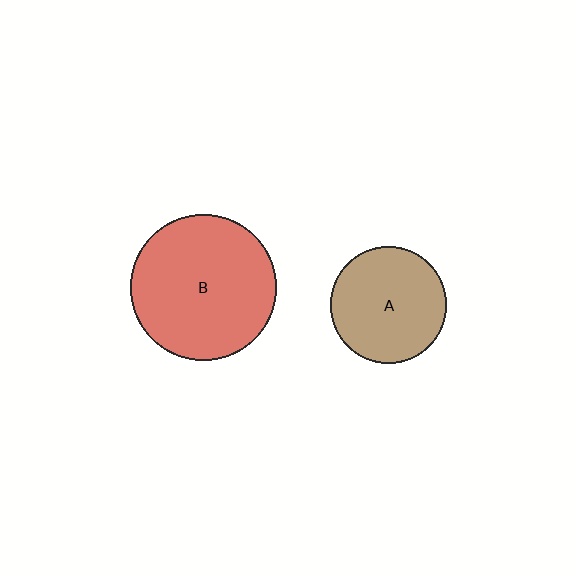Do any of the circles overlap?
No, none of the circles overlap.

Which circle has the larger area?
Circle B (red).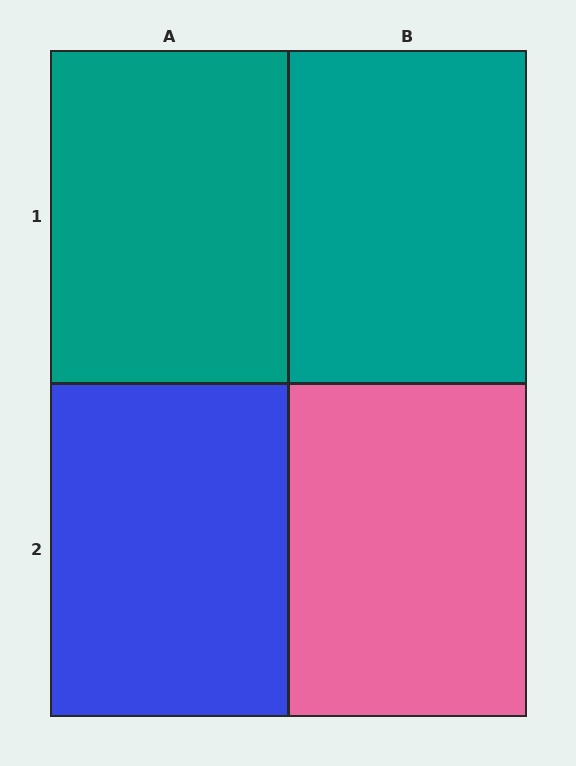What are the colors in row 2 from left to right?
Blue, pink.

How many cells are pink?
1 cell is pink.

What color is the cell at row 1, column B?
Teal.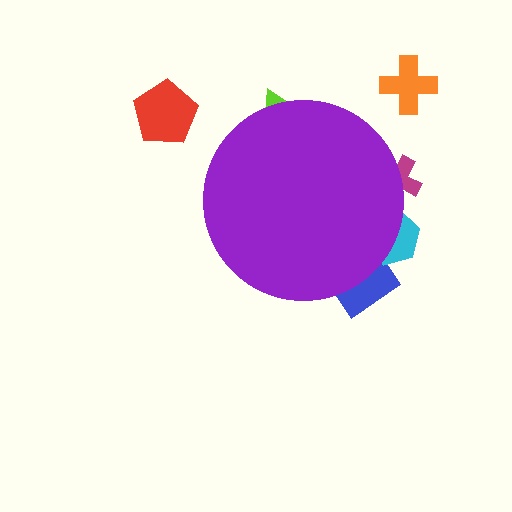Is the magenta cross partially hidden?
Yes, the magenta cross is partially hidden behind the purple circle.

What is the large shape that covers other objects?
A purple circle.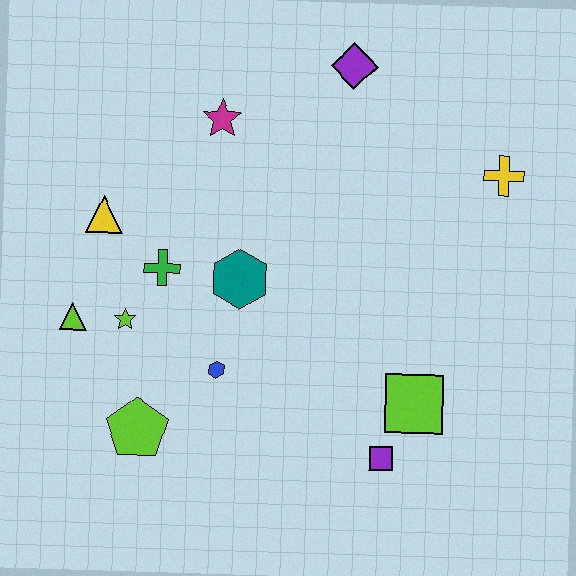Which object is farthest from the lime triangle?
The yellow cross is farthest from the lime triangle.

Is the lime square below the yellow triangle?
Yes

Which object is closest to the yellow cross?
The purple diamond is closest to the yellow cross.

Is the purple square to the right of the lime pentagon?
Yes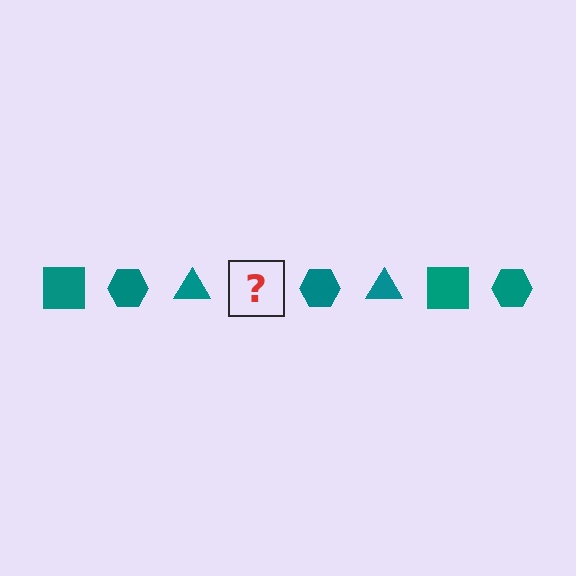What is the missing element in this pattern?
The missing element is a teal square.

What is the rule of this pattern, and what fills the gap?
The rule is that the pattern cycles through square, hexagon, triangle shapes in teal. The gap should be filled with a teal square.